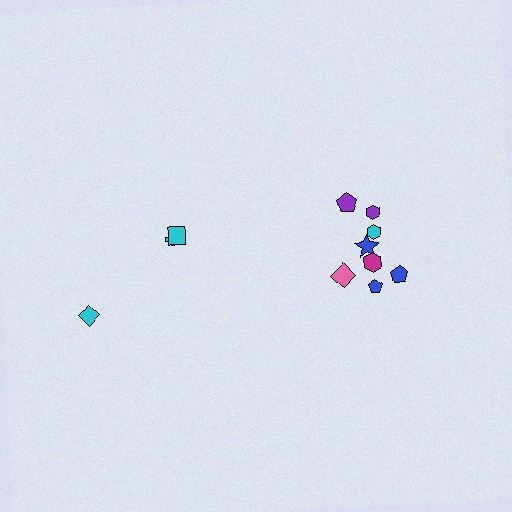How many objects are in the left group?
There are 3 objects.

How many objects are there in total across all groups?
There are 11 objects.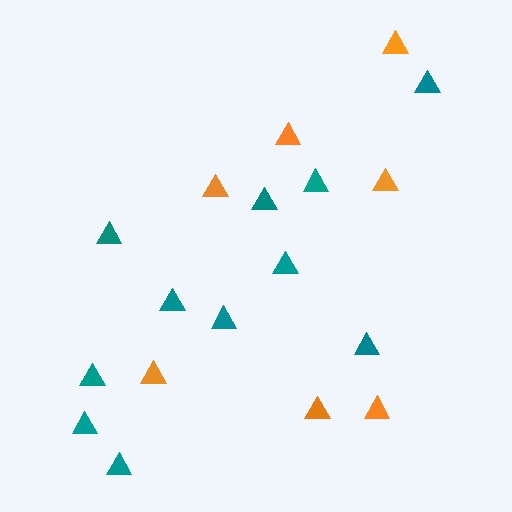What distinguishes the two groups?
There are 2 groups: one group of teal triangles (11) and one group of orange triangles (7).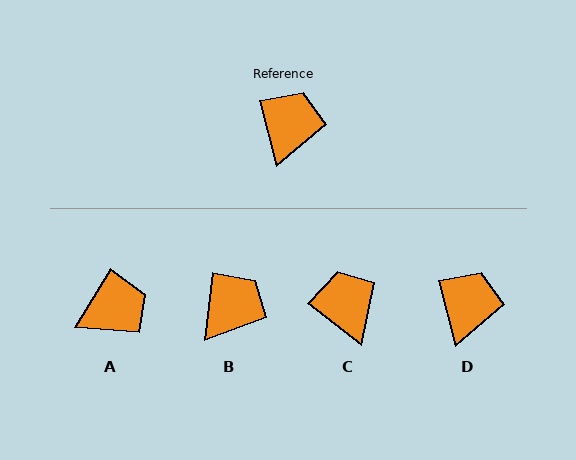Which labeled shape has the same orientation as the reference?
D.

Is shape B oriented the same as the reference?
No, it is off by about 20 degrees.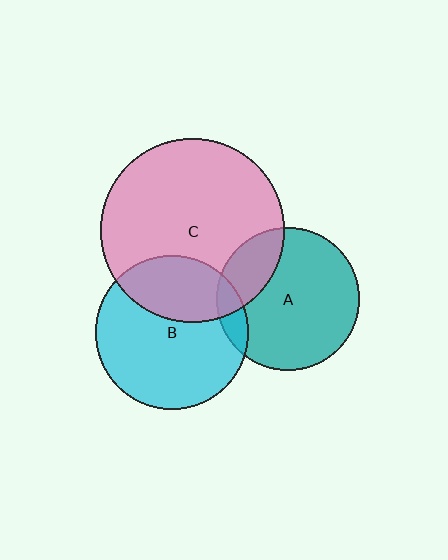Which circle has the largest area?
Circle C (pink).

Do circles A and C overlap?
Yes.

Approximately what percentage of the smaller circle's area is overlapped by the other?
Approximately 25%.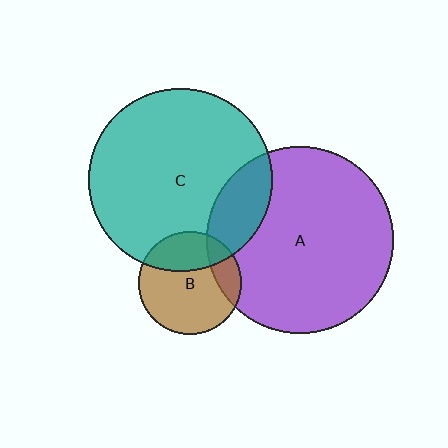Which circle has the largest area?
Circle A (purple).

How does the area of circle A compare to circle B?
Approximately 3.3 times.